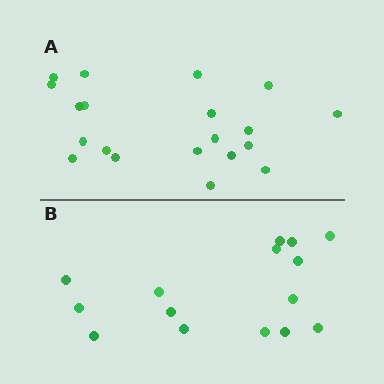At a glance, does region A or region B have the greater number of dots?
Region A (the top region) has more dots.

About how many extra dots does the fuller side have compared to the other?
Region A has about 5 more dots than region B.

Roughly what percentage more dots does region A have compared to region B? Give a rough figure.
About 35% more.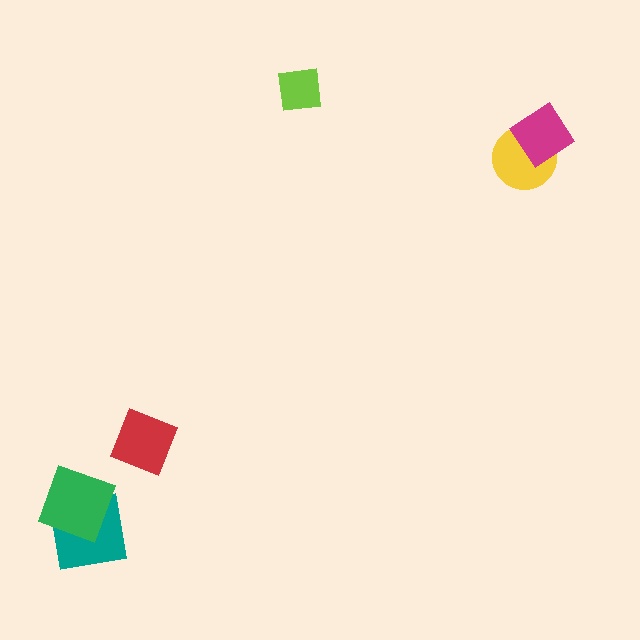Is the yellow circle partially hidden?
Yes, it is partially covered by another shape.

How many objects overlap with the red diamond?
0 objects overlap with the red diamond.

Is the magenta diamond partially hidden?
No, no other shape covers it.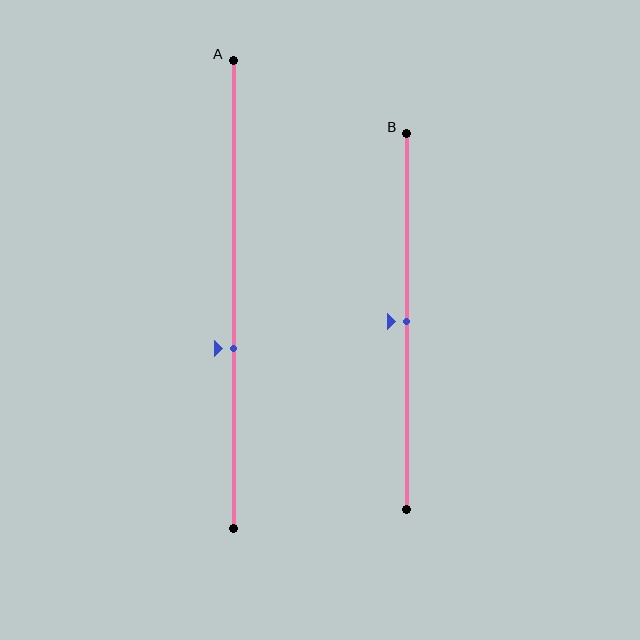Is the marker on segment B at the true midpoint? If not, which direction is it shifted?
Yes, the marker on segment B is at the true midpoint.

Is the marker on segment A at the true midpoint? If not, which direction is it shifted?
No, the marker on segment A is shifted downward by about 11% of the segment length.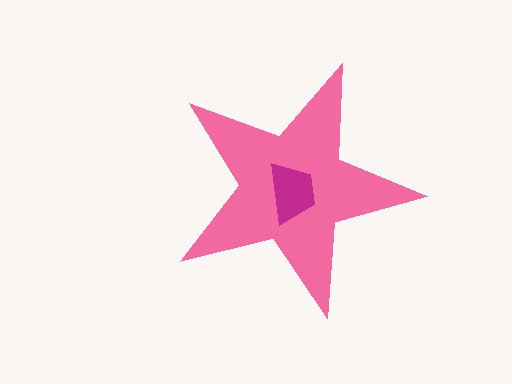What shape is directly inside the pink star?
The magenta trapezoid.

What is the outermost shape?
The pink star.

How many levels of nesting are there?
2.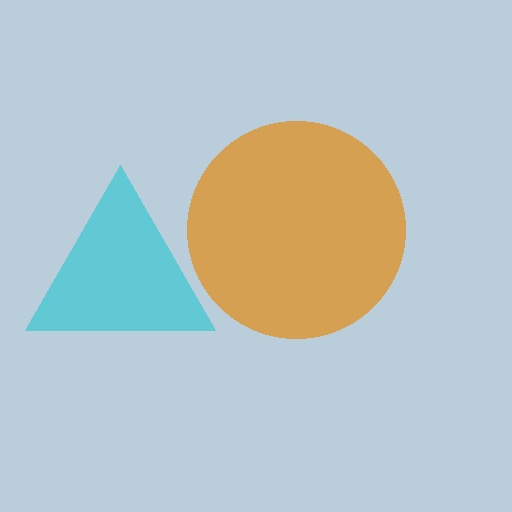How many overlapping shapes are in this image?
There are 2 overlapping shapes in the image.